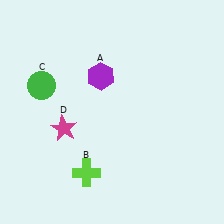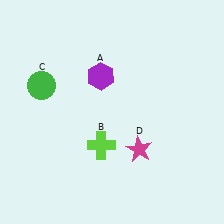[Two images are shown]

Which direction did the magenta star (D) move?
The magenta star (D) moved right.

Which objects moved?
The objects that moved are: the lime cross (B), the magenta star (D).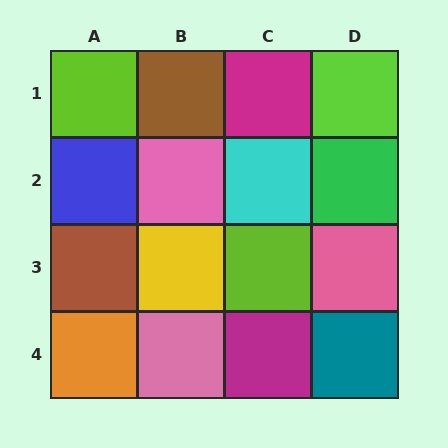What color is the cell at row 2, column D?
Green.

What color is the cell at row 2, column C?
Cyan.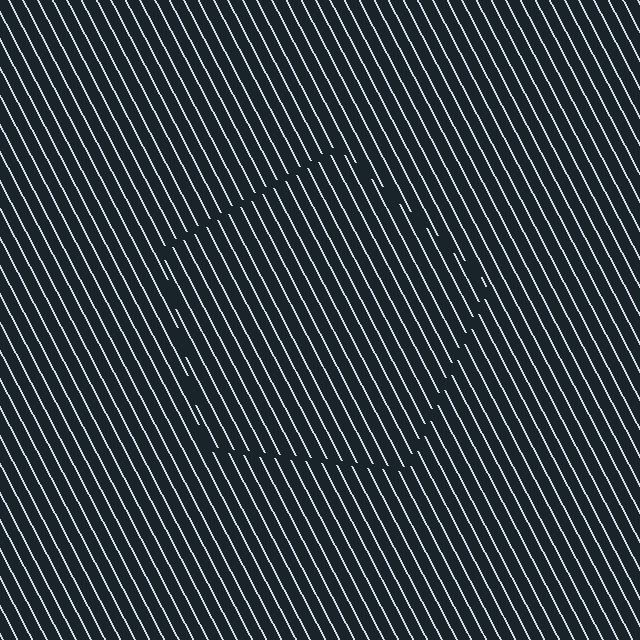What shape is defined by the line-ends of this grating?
An illusory pentagon. The interior of the shape contains the same grating, shifted by half a period — the contour is defined by the phase discontinuity where line-ends from the inner and outer gratings abut.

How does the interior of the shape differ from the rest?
The interior of the shape contains the same grating, shifted by half a period — the contour is defined by the phase discontinuity where line-ends from the inner and outer gratings abut.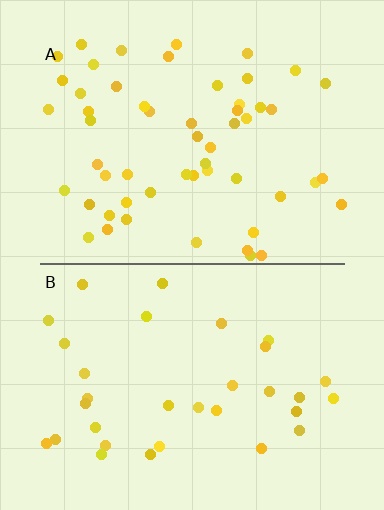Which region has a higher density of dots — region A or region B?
A (the top).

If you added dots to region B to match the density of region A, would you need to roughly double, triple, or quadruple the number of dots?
Approximately double.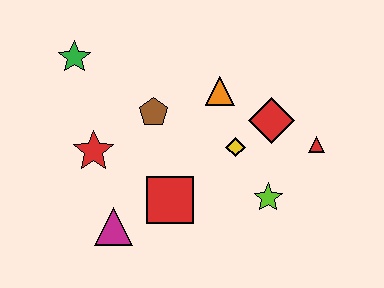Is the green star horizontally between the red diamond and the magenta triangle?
No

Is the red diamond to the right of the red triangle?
No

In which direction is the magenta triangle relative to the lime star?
The magenta triangle is to the left of the lime star.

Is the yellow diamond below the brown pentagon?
Yes